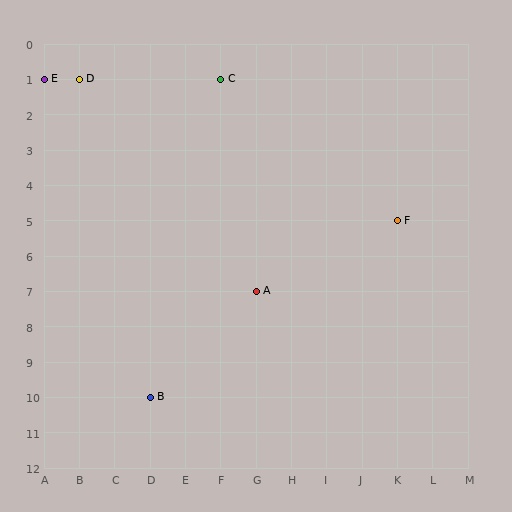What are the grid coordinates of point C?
Point C is at grid coordinates (F, 1).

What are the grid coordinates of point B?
Point B is at grid coordinates (D, 10).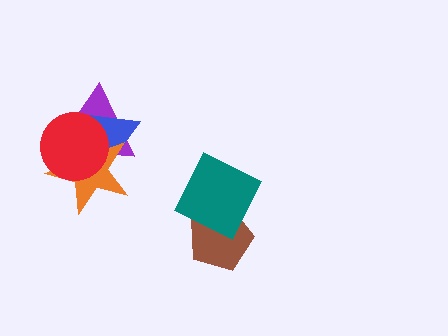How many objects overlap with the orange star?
3 objects overlap with the orange star.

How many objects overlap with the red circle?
3 objects overlap with the red circle.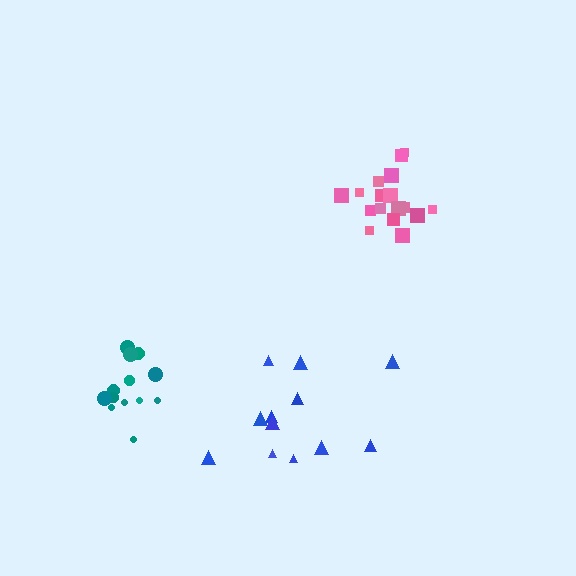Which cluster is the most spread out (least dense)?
Blue.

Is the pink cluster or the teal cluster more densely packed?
Pink.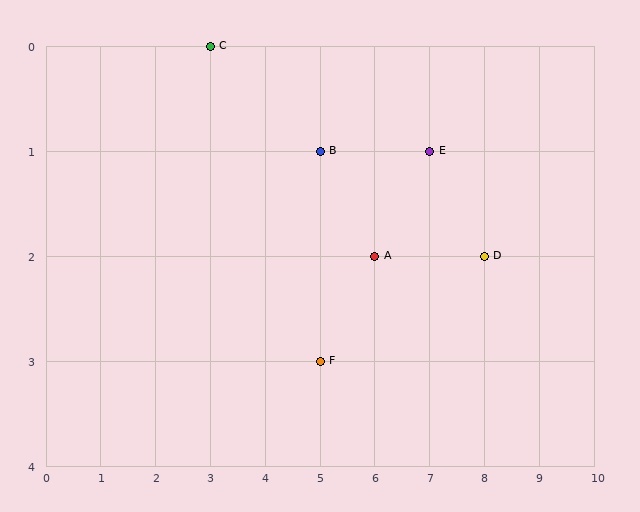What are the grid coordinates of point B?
Point B is at grid coordinates (5, 1).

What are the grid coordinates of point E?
Point E is at grid coordinates (7, 1).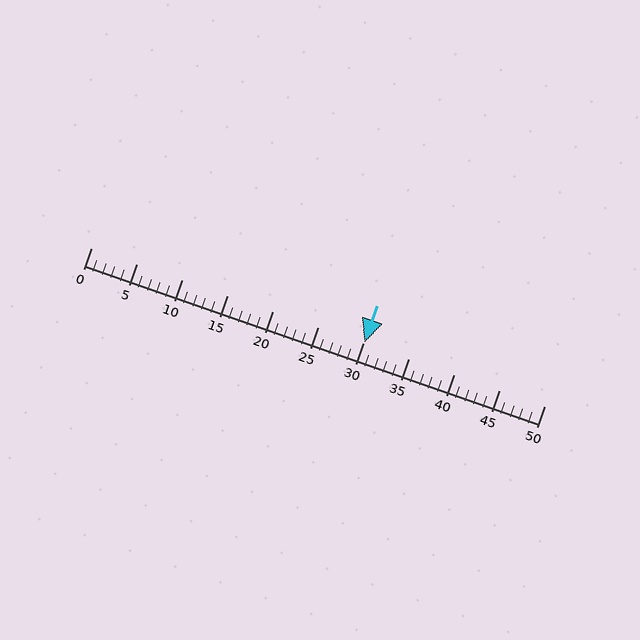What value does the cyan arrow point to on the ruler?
The cyan arrow points to approximately 30.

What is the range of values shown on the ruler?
The ruler shows values from 0 to 50.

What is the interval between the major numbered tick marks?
The major tick marks are spaced 5 units apart.